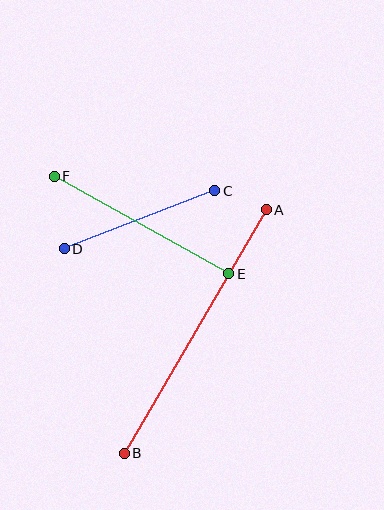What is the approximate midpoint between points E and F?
The midpoint is at approximately (141, 225) pixels.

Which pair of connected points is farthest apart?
Points A and B are farthest apart.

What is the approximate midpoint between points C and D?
The midpoint is at approximately (140, 220) pixels.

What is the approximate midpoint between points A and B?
The midpoint is at approximately (195, 332) pixels.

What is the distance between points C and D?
The distance is approximately 161 pixels.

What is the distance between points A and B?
The distance is approximately 281 pixels.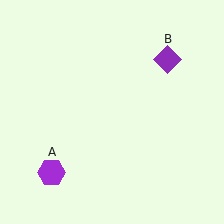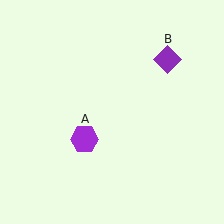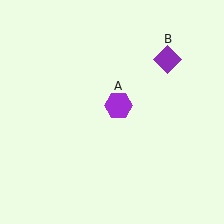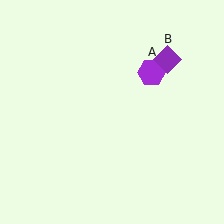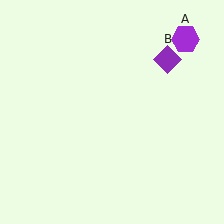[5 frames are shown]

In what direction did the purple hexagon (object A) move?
The purple hexagon (object A) moved up and to the right.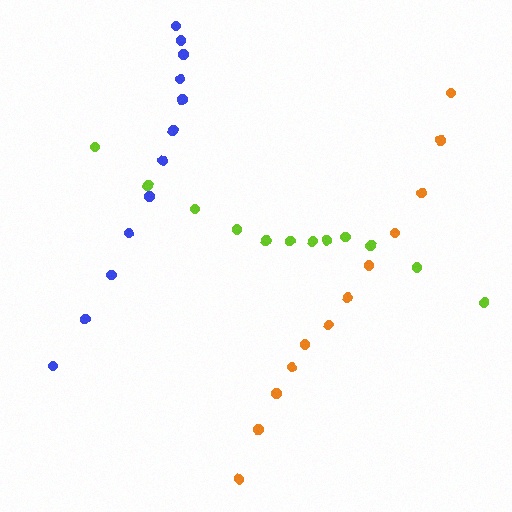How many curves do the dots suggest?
There are 3 distinct paths.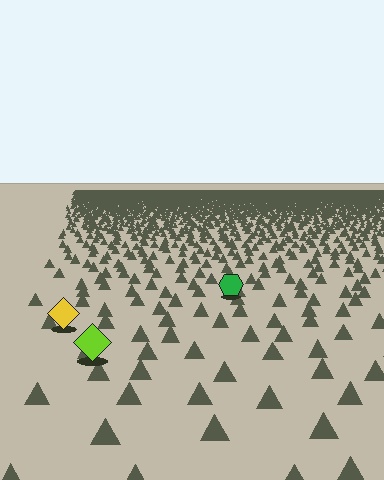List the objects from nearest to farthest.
From nearest to farthest: the lime diamond, the yellow diamond, the green hexagon.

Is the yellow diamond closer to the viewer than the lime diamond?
No. The lime diamond is closer — you can tell from the texture gradient: the ground texture is coarser near it.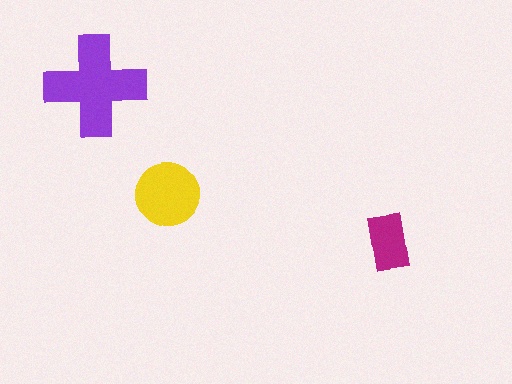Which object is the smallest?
The magenta rectangle.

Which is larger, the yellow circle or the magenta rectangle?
The yellow circle.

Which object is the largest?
The purple cross.